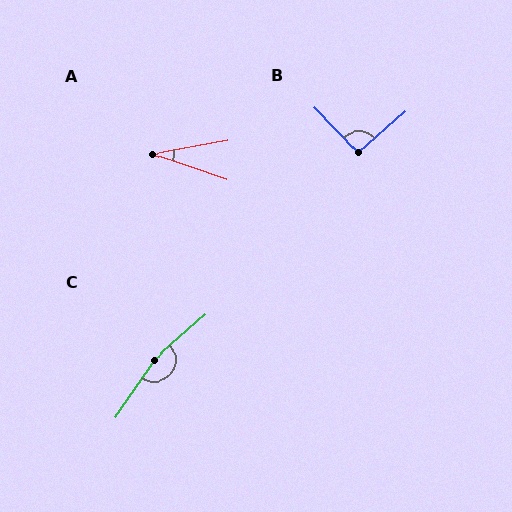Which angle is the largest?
C, at approximately 165 degrees.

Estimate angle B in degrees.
Approximately 93 degrees.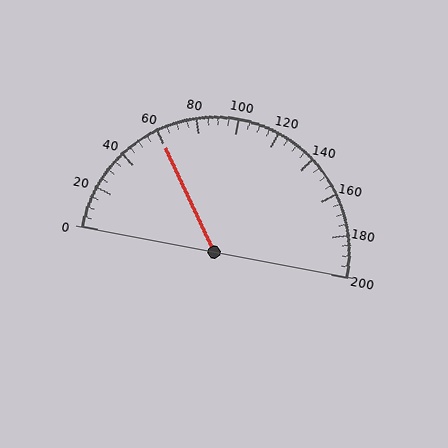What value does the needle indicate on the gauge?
The needle indicates approximately 60.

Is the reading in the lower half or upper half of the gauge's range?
The reading is in the lower half of the range (0 to 200).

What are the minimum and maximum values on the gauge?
The gauge ranges from 0 to 200.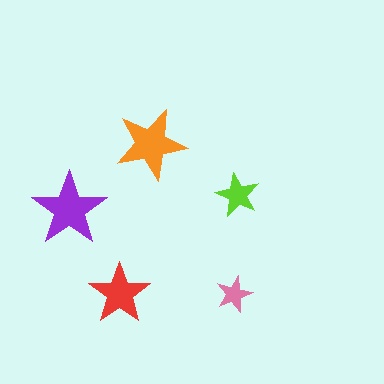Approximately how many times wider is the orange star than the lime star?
About 1.5 times wider.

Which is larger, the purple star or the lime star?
The purple one.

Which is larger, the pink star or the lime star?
The lime one.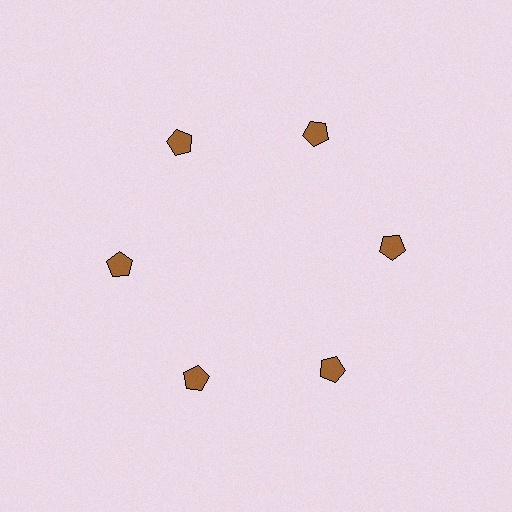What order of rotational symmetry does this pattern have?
This pattern has 6-fold rotational symmetry.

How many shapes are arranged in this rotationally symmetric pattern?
There are 6 shapes, arranged in 6 groups of 1.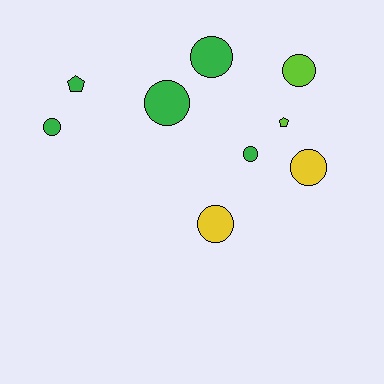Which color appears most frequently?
Green, with 5 objects.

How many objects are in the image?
There are 9 objects.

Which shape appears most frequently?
Circle, with 7 objects.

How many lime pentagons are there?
There is 1 lime pentagon.